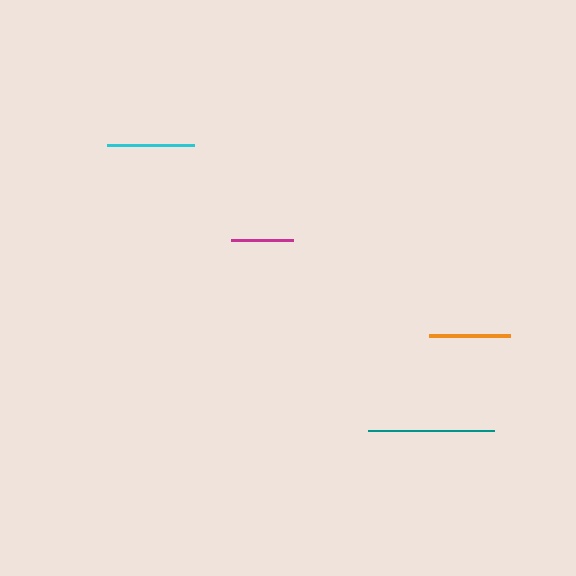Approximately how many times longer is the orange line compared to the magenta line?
The orange line is approximately 1.3 times the length of the magenta line.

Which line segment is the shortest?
The magenta line is the shortest at approximately 62 pixels.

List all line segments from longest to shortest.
From longest to shortest: teal, cyan, orange, magenta.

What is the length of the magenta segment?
The magenta segment is approximately 62 pixels long.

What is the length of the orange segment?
The orange segment is approximately 81 pixels long.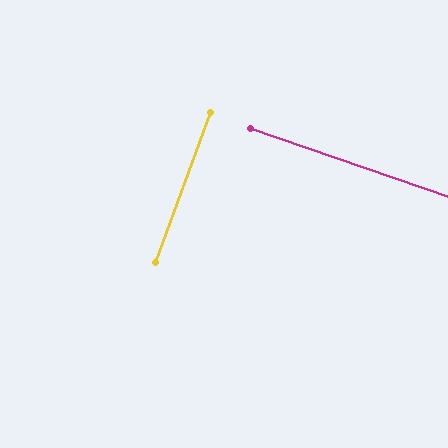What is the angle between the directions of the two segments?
Approximately 89 degrees.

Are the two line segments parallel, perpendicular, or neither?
Perpendicular — they meet at approximately 89°.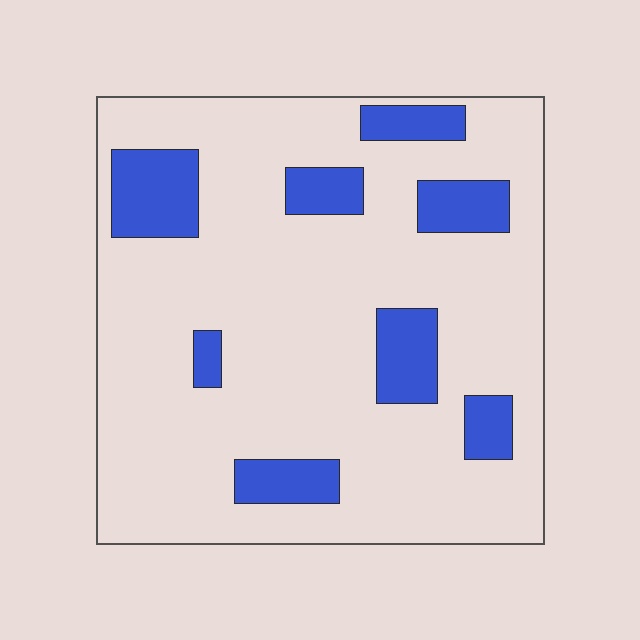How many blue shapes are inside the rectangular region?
8.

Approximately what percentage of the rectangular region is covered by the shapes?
Approximately 20%.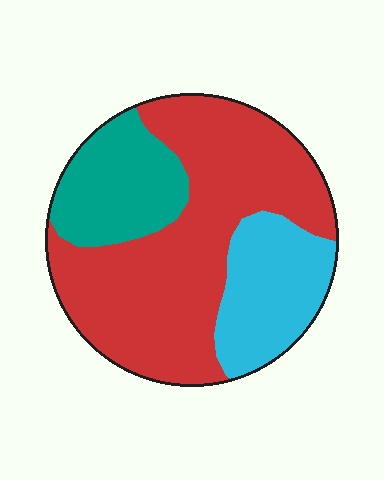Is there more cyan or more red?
Red.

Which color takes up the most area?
Red, at roughly 60%.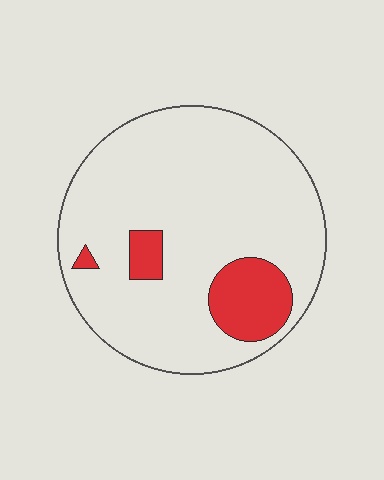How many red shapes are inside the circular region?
3.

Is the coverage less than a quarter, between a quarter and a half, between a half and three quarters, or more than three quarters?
Less than a quarter.